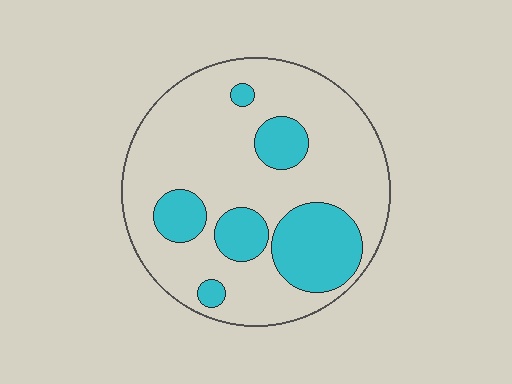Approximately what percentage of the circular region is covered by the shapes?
Approximately 25%.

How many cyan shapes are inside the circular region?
6.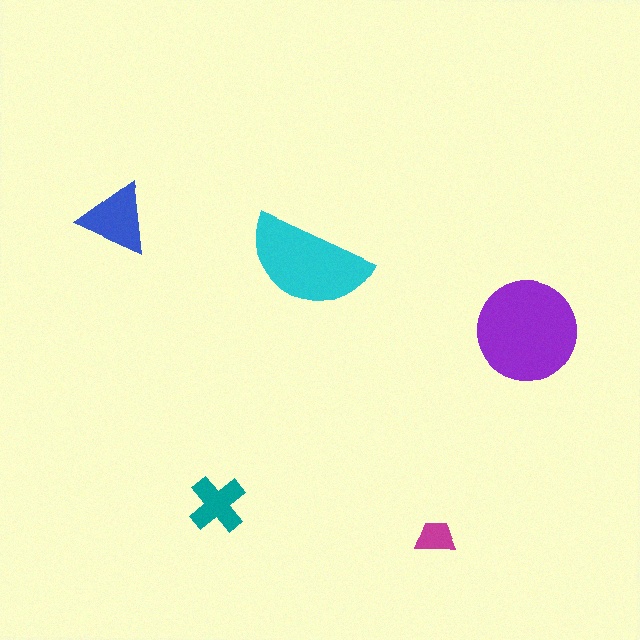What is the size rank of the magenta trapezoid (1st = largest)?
5th.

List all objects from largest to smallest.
The purple circle, the cyan semicircle, the blue triangle, the teal cross, the magenta trapezoid.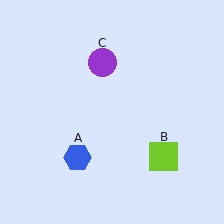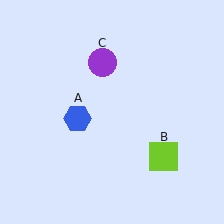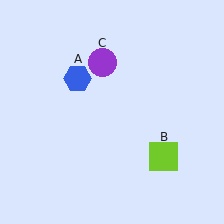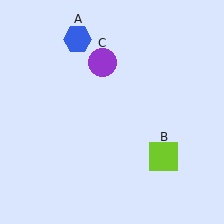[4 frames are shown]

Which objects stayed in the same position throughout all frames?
Lime square (object B) and purple circle (object C) remained stationary.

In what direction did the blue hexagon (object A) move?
The blue hexagon (object A) moved up.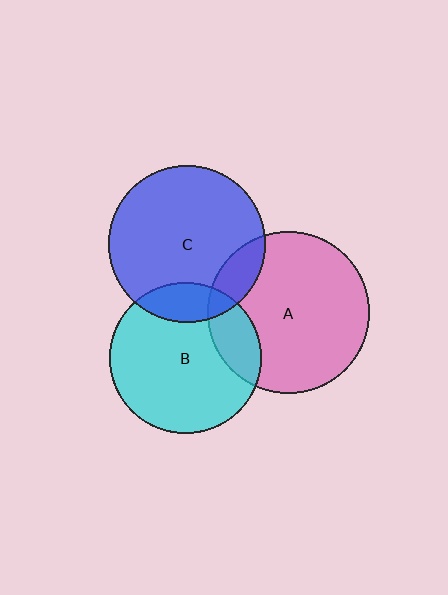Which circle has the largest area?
Circle A (pink).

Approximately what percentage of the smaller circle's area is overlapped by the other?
Approximately 20%.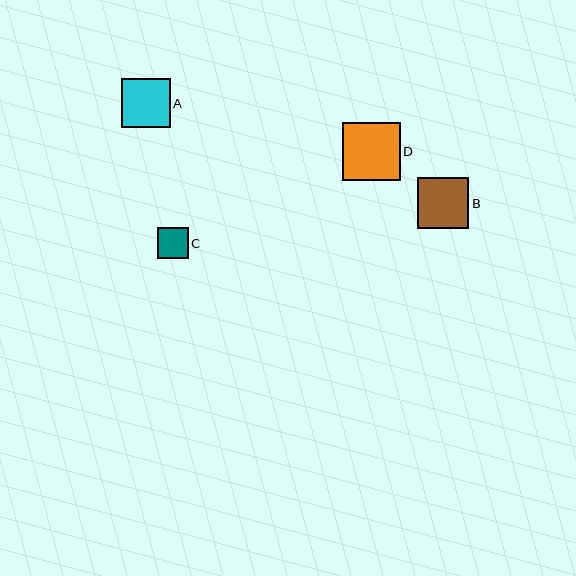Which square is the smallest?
Square C is the smallest with a size of approximately 31 pixels.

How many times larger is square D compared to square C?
Square D is approximately 1.9 times the size of square C.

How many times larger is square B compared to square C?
Square B is approximately 1.7 times the size of square C.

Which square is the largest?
Square D is the largest with a size of approximately 57 pixels.